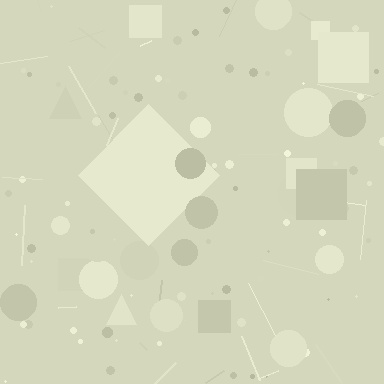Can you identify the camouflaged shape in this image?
The camouflaged shape is a diamond.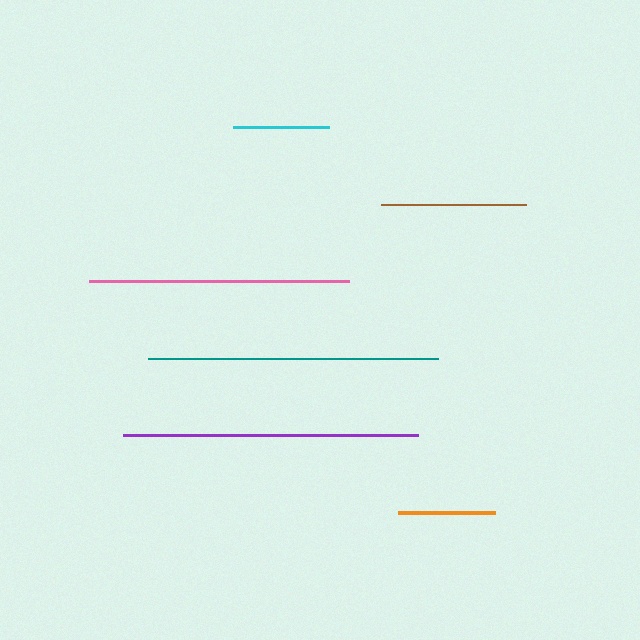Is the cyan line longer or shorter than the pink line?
The pink line is longer than the cyan line.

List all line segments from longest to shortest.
From longest to shortest: purple, teal, pink, brown, orange, cyan.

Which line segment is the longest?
The purple line is the longest at approximately 296 pixels.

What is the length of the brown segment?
The brown segment is approximately 146 pixels long.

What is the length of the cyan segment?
The cyan segment is approximately 95 pixels long.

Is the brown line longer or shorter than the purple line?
The purple line is longer than the brown line.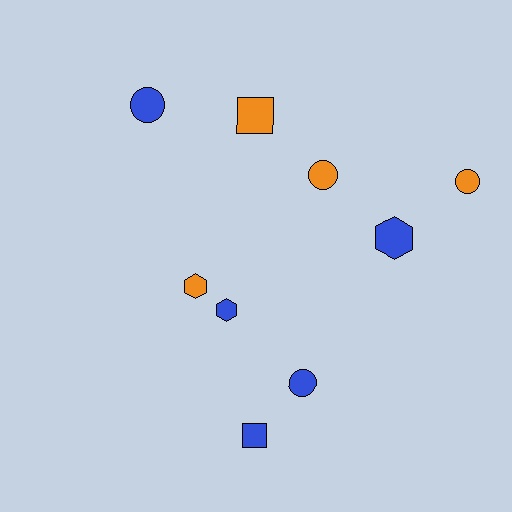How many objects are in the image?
There are 9 objects.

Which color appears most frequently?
Blue, with 5 objects.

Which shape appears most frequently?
Circle, with 4 objects.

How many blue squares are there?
There is 1 blue square.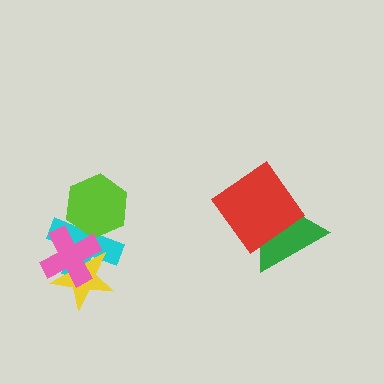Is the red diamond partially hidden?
No, no other shape covers it.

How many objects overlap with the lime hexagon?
1 object overlaps with the lime hexagon.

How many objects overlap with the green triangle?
1 object overlaps with the green triangle.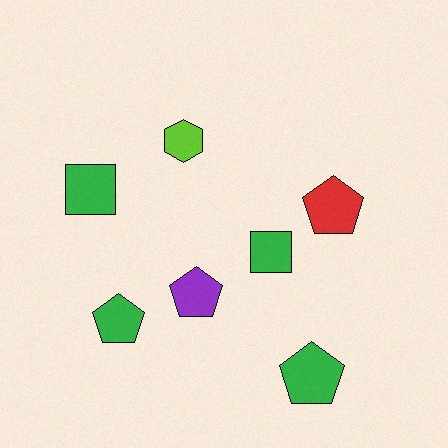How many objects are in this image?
There are 7 objects.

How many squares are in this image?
There are 2 squares.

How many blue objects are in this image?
There are no blue objects.